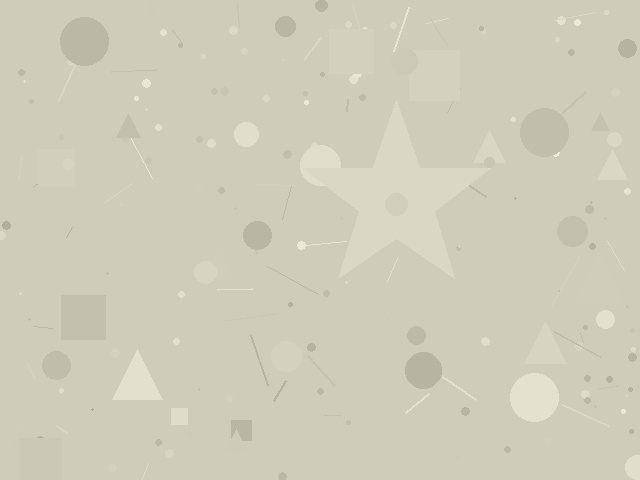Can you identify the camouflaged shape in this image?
The camouflaged shape is a star.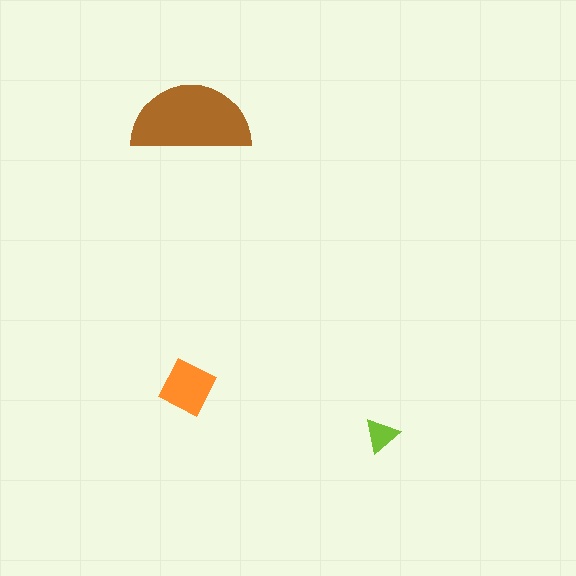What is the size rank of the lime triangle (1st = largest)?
3rd.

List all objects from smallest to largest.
The lime triangle, the orange diamond, the brown semicircle.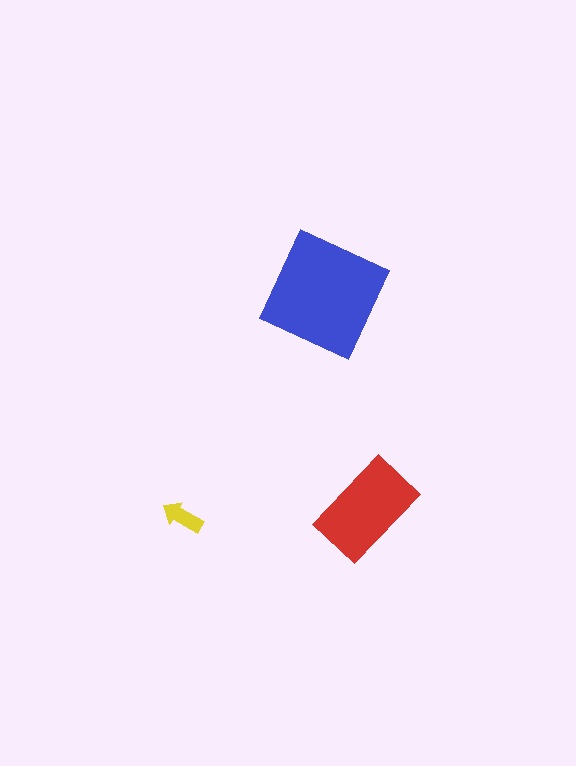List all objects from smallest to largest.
The yellow arrow, the red rectangle, the blue square.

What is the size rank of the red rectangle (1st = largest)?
2nd.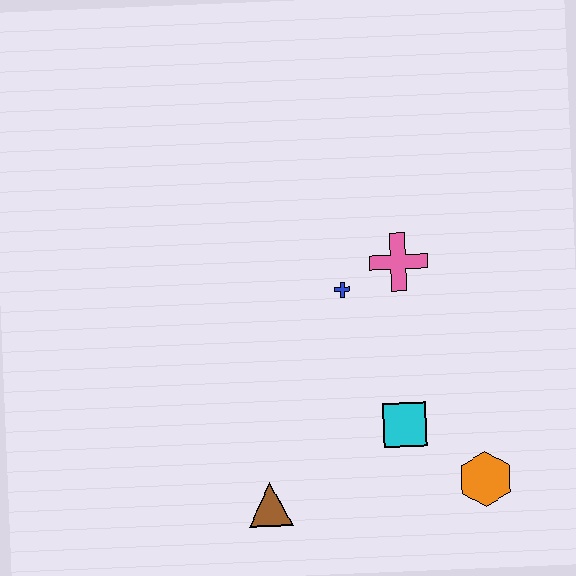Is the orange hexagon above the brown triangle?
Yes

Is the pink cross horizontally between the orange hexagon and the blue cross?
Yes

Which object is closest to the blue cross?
The pink cross is closest to the blue cross.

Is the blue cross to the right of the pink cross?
No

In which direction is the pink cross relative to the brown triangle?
The pink cross is above the brown triangle.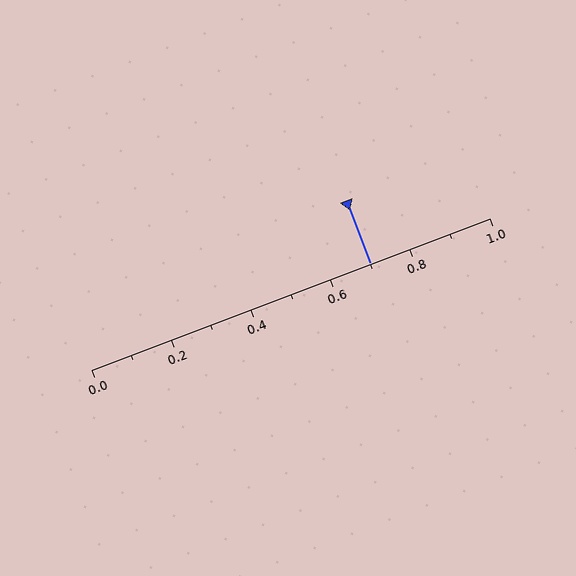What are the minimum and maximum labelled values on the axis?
The axis runs from 0.0 to 1.0.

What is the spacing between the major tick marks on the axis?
The major ticks are spaced 0.2 apart.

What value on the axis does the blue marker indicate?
The marker indicates approximately 0.7.